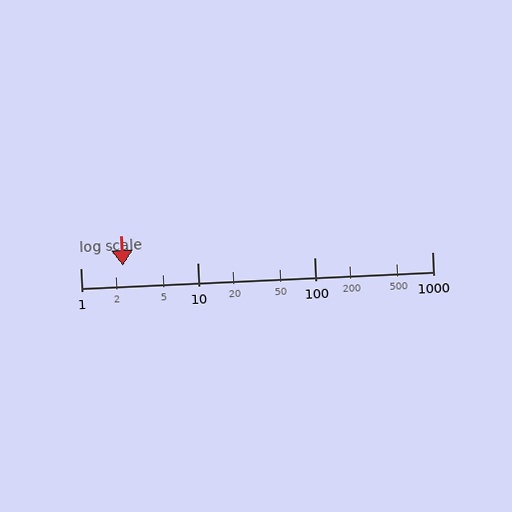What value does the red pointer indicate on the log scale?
The pointer indicates approximately 2.3.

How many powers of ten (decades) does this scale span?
The scale spans 3 decades, from 1 to 1000.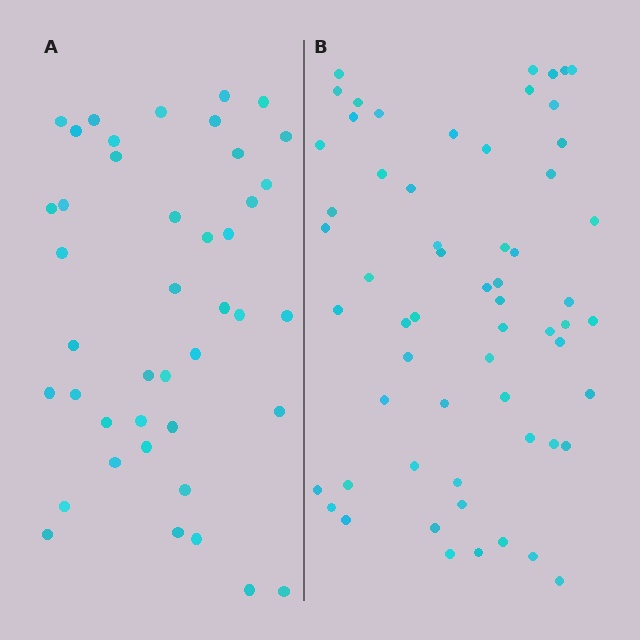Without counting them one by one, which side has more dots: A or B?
Region B (the right region) has more dots.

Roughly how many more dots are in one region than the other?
Region B has approximately 20 more dots than region A.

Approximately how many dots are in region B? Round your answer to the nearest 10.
About 60 dots.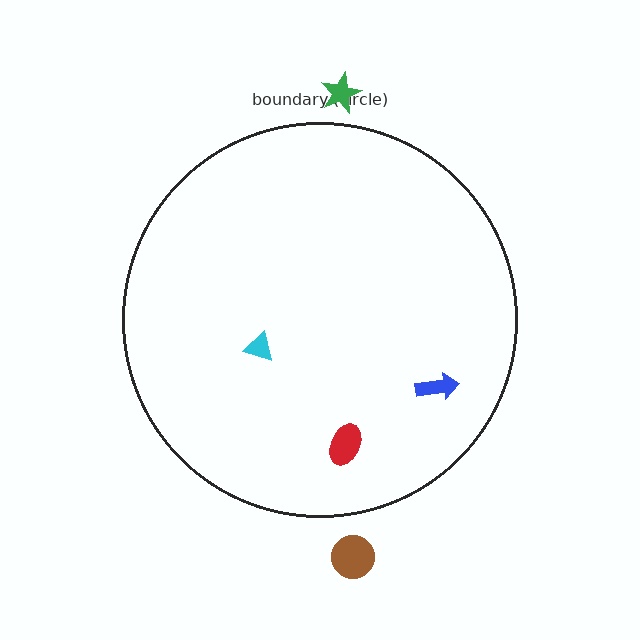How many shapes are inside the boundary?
3 inside, 2 outside.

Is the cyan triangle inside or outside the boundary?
Inside.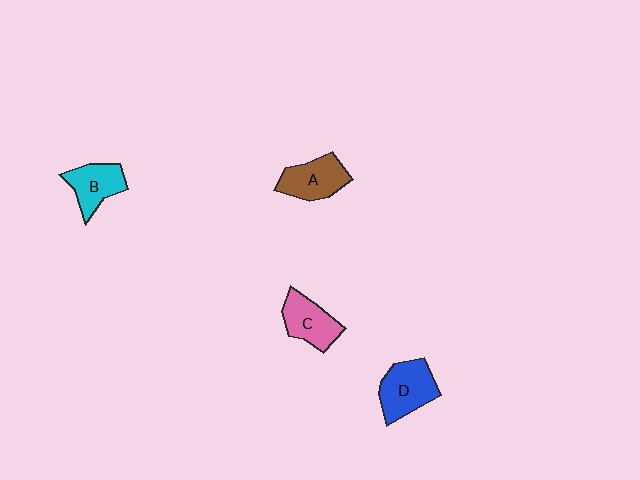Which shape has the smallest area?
Shape B (cyan).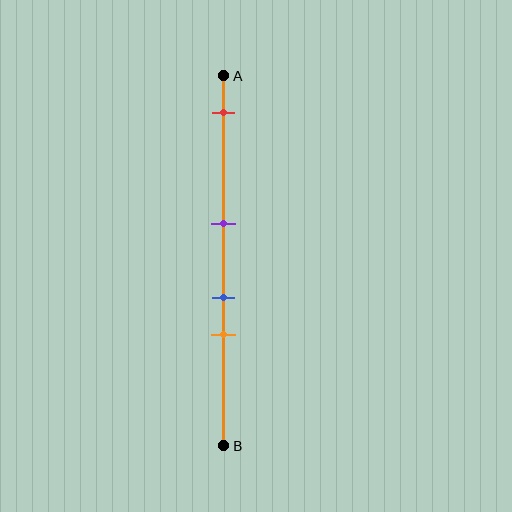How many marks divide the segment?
There are 4 marks dividing the segment.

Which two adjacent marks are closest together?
The blue and orange marks are the closest adjacent pair.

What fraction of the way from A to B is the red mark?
The red mark is approximately 10% (0.1) of the way from A to B.